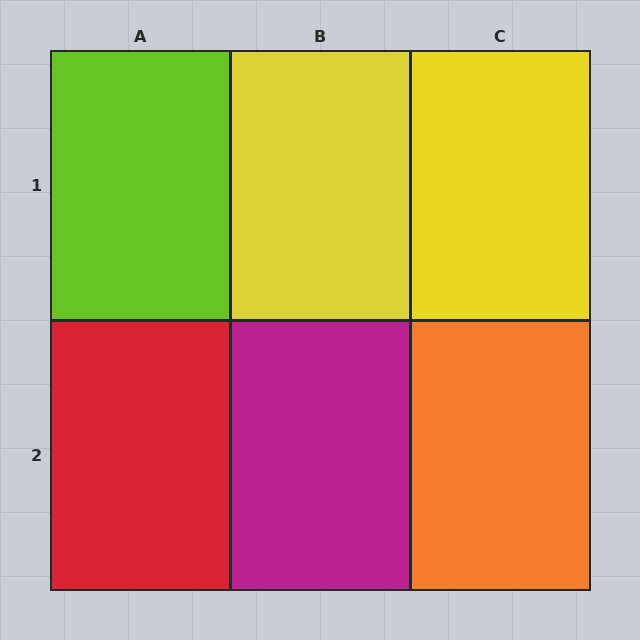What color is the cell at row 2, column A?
Red.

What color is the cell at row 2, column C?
Orange.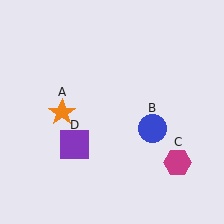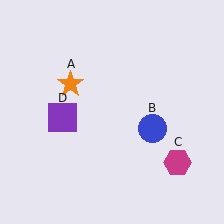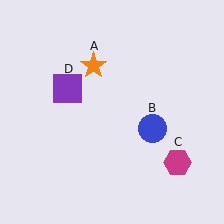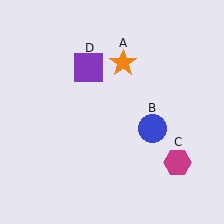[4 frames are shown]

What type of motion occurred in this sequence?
The orange star (object A), purple square (object D) rotated clockwise around the center of the scene.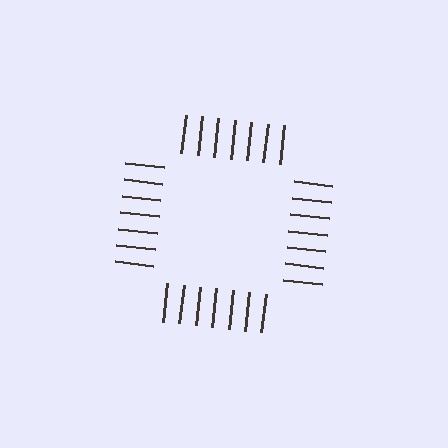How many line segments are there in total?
28 — 7 along each of the 4 edges.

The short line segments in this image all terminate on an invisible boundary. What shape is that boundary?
An illusory square — the line segments terminate on its edges but no continuous stroke is drawn.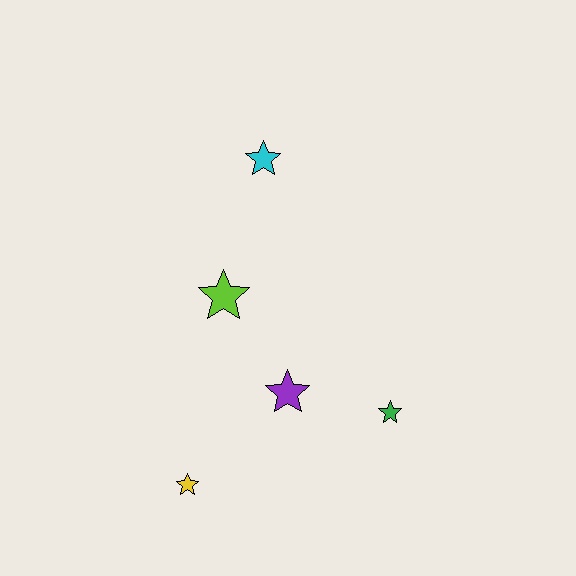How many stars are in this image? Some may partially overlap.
There are 5 stars.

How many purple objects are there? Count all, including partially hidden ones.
There is 1 purple object.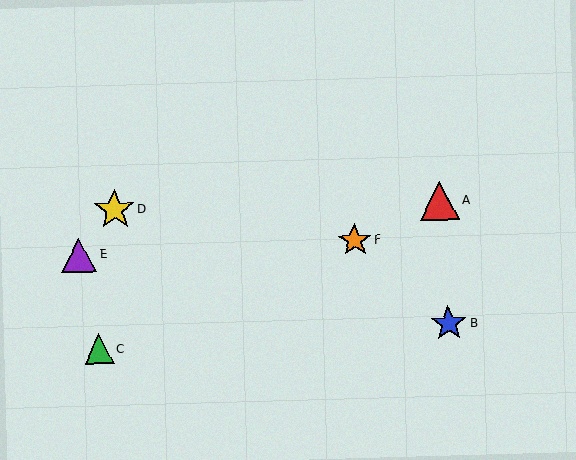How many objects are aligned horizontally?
2 objects (A, D) are aligned horizontally.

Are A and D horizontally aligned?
Yes, both are at y≈200.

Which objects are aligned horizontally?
Objects A, D are aligned horizontally.